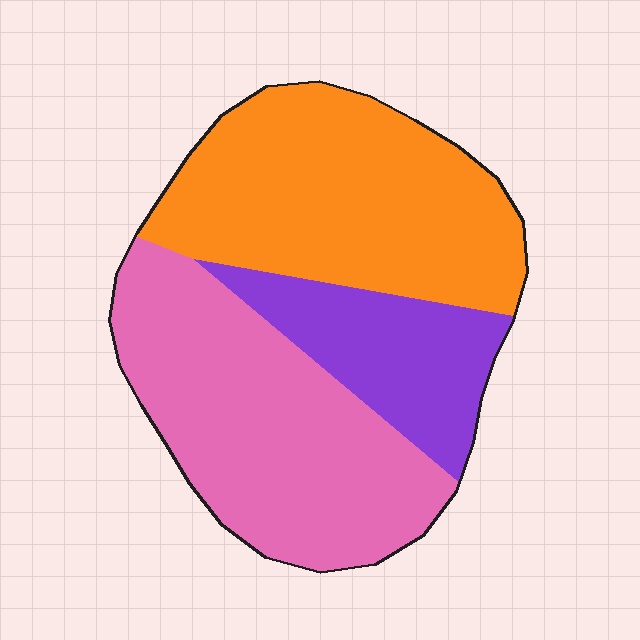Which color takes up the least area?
Purple, at roughly 20%.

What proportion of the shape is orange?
Orange takes up about two fifths (2/5) of the shape.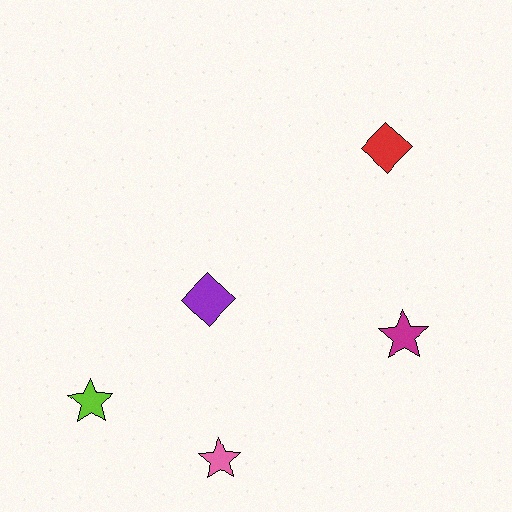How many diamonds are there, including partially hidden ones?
There are 2 diamonds.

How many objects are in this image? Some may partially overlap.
There are 5 objects.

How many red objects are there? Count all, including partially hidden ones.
There is 1 red object.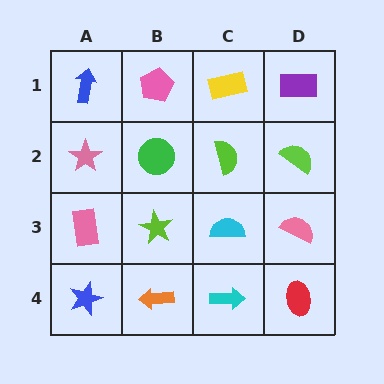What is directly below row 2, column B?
A lime star.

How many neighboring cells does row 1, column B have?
3.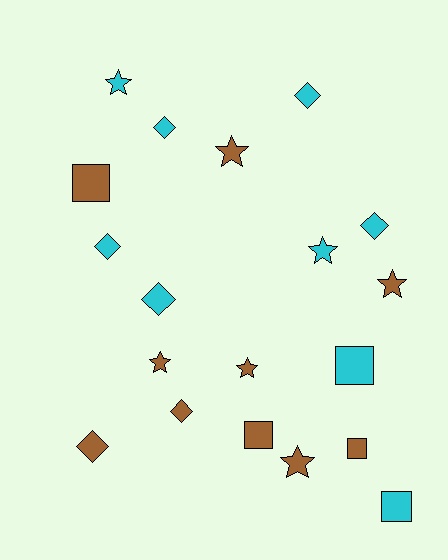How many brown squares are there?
There are 3 brown squares.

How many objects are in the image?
There are 19 objects.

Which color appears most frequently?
Brown, with 10 objects.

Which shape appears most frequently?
Diamond, with 7 objects.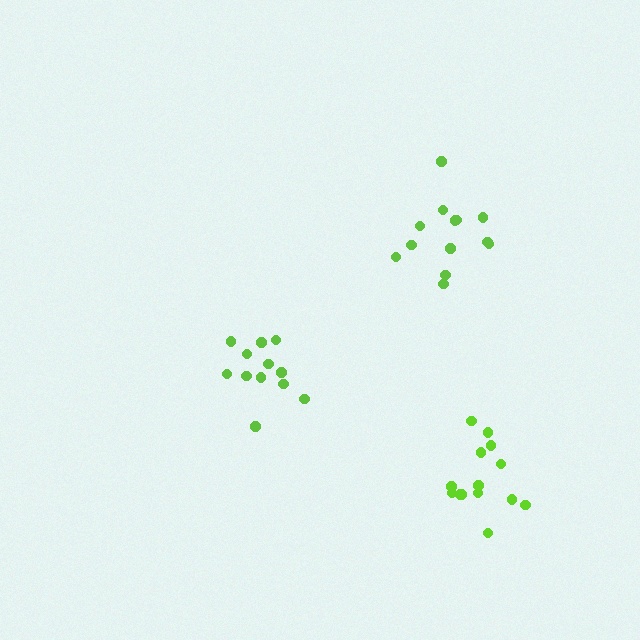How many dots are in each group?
Group 1: 12 dots, Group 2: 14 dots, Group 3: 13 dots (39 total).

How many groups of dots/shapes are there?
There are 3 groups.